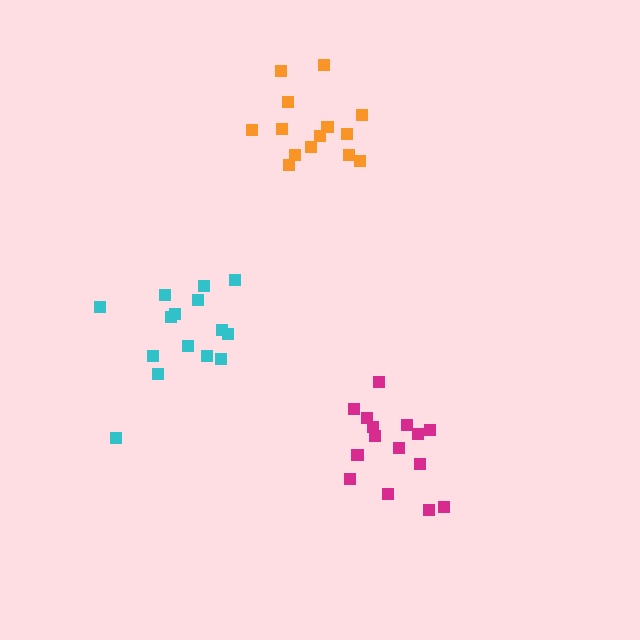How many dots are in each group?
Group 1: 14 dots, Group 2: 15 dots, Group 3: 15 dots (44 total).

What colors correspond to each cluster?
The clusters are colored: orange, cyan, magenta.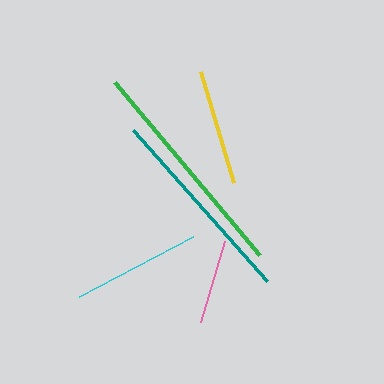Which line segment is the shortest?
The pink line is the shortest at approximately 85 pixels.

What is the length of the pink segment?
The pink segment is approximately 85 pixels long.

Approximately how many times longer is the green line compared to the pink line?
The green line is approximately 2.7 times the length of the pink line.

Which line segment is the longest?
The green line is the longest at approximately 226 pixels.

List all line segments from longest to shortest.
From longest to shortest: green, teal, cyan, yellow, pink.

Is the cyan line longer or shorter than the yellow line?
The cyan line is longer than the yellow line.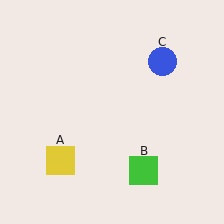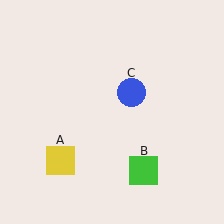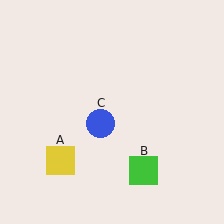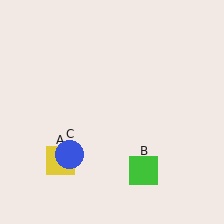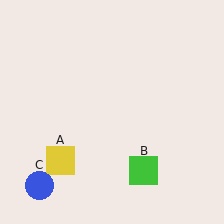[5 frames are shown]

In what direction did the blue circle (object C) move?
The blue circle (object C) moved down and to the left.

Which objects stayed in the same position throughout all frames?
Yellow square (object A) and green square (object B) remained stationary.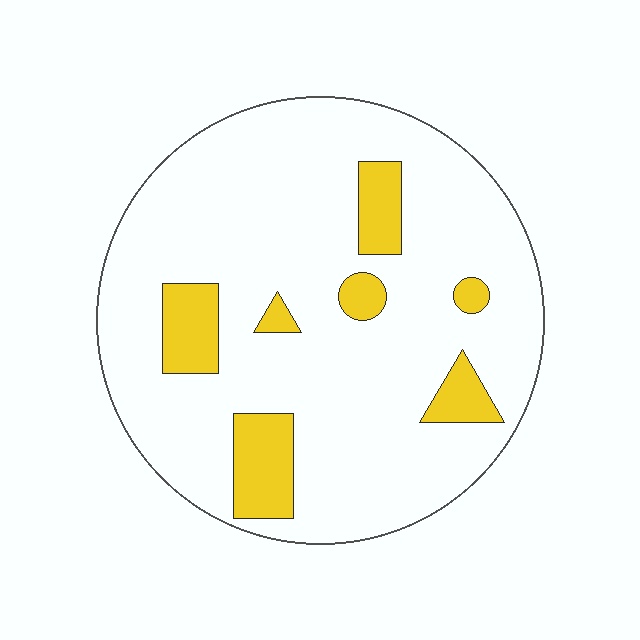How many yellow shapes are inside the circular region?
7.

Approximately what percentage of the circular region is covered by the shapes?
Approximately 15%.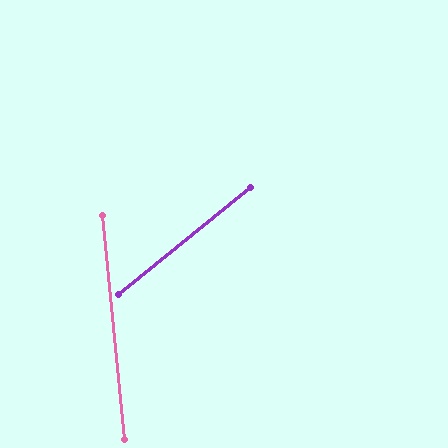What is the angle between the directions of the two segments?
Approximately 57 degrees.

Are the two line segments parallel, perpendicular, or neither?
Neither parallel nor perpendicular — they differ by about 57°.